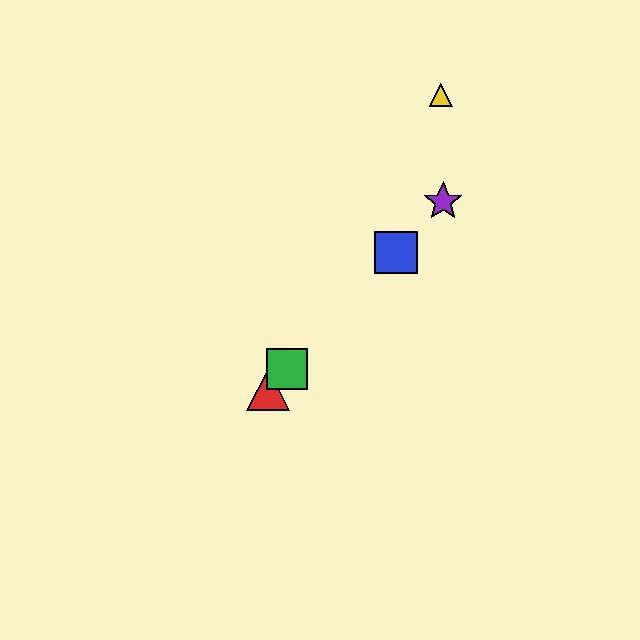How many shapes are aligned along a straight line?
4 shapes (the red triangle, the blue square, the green square, the purple star) are aligned along a straight line.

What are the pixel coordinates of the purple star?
The purple star is at (443, 202).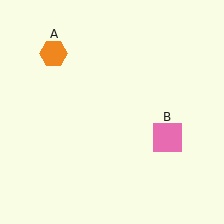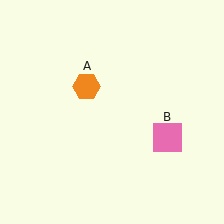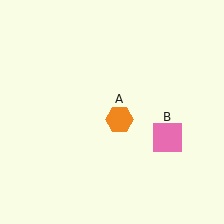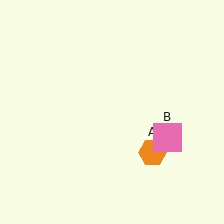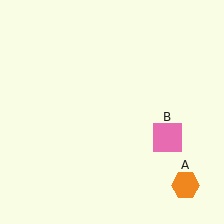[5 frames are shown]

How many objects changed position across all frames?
1 object changed position: orange hexagon (object A).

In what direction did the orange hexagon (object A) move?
The orange hexagon (object A) moved down and to the right.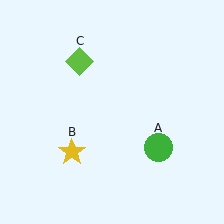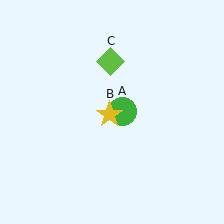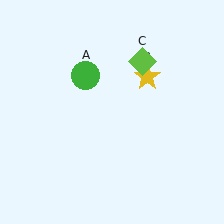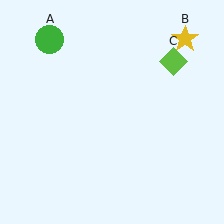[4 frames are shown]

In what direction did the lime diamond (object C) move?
The lime diamond (object C) moved right.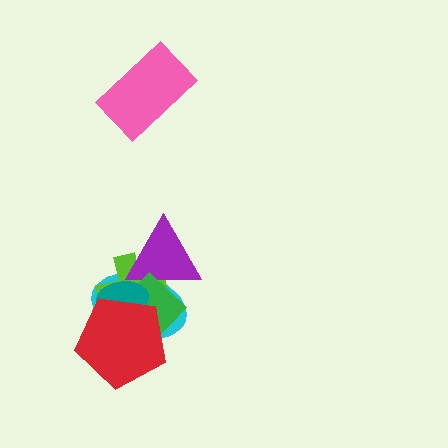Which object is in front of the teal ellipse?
The red pentagon is in front of the teal ellipse.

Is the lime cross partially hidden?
Yes, it is partially covered by another shape.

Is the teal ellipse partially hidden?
Yes, it is partially covered by another shape.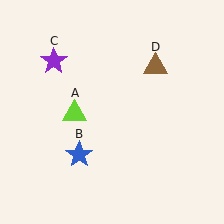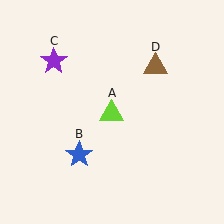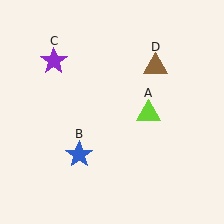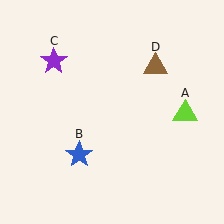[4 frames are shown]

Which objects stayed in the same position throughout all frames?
Blue star (object B) and purple star (object C) and brown triangle (object D) remained stationary.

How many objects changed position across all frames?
1 object changed position: lime triangle (object A).